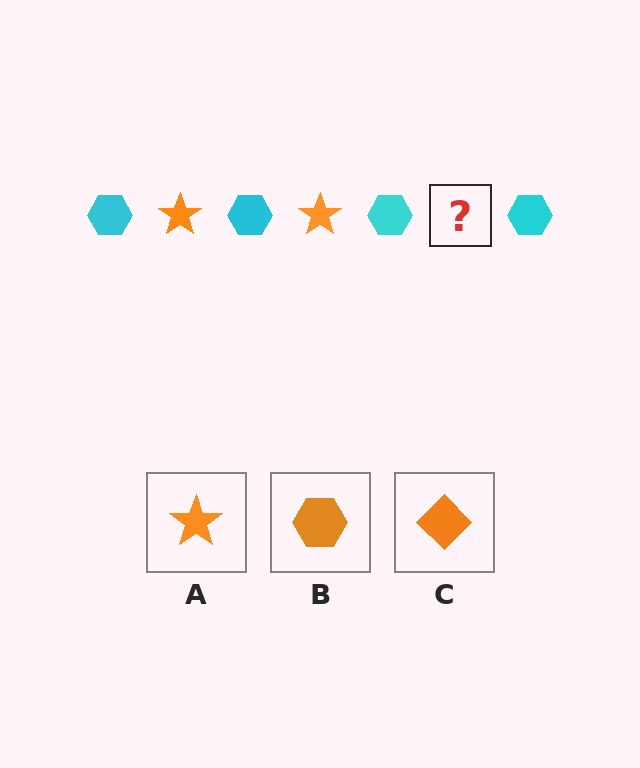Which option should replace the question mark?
Option A.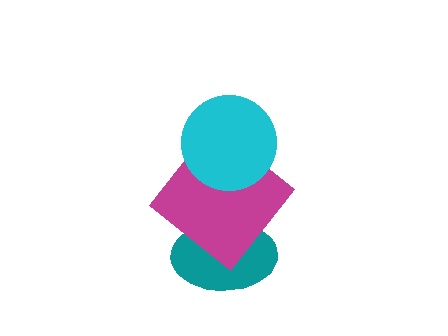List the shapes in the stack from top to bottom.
From top to bottom: the cyan circle, the magenta diamond, the teal ellipse.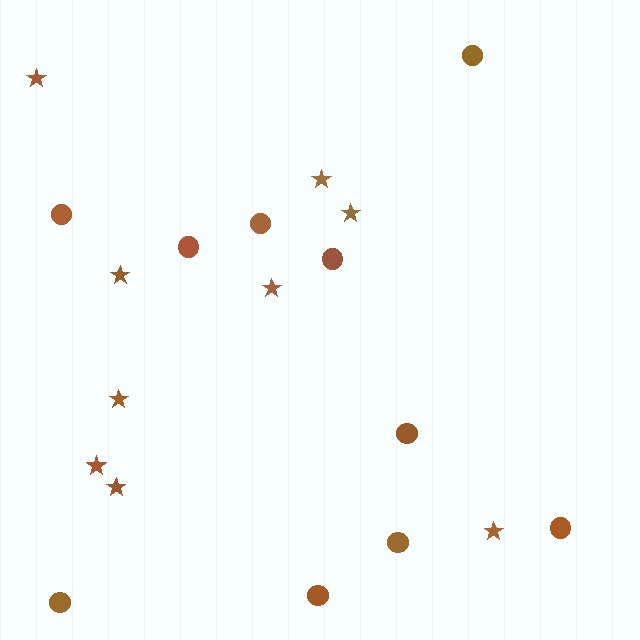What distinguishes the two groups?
There are 2 groups: one group of stars (9) and one group of circles (10).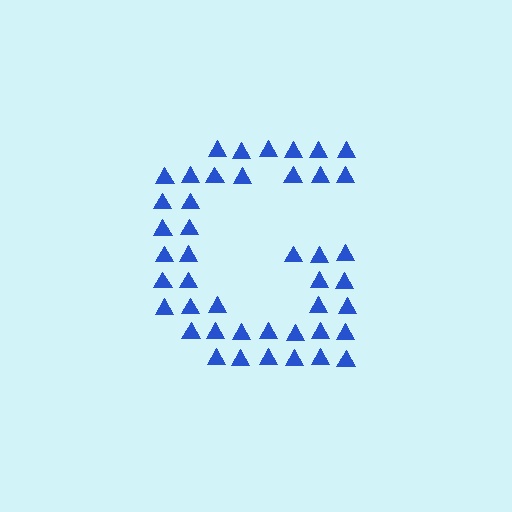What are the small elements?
The small elements are triangles.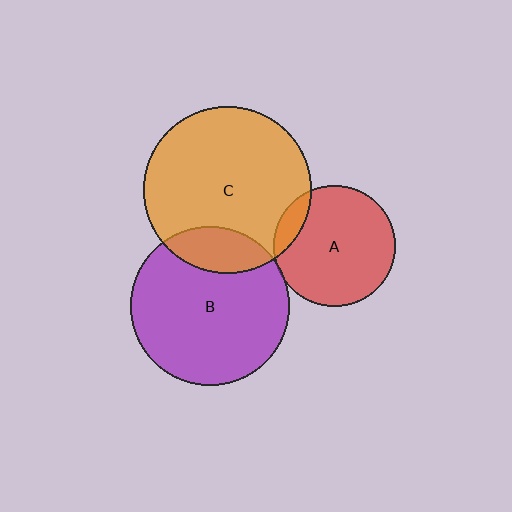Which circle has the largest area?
Circle C (orange).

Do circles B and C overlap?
Yes.